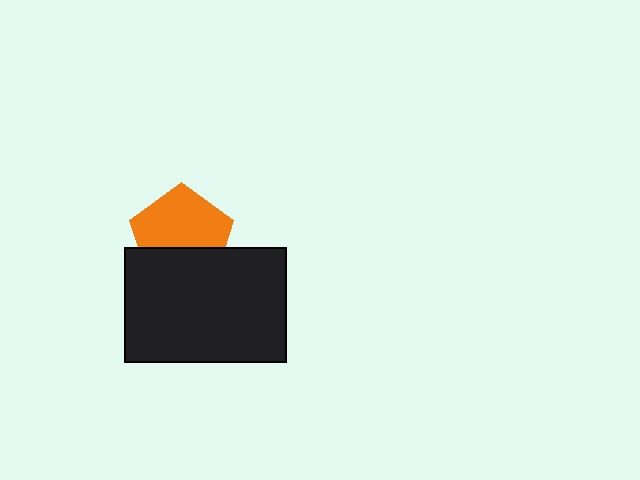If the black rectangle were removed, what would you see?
You would see the complete orange pentagon.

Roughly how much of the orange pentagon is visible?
About half of it is visible (roughly 64%).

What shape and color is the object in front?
The object in front is a black rectangle.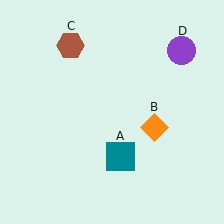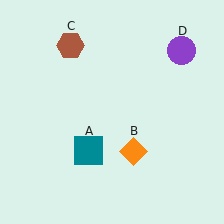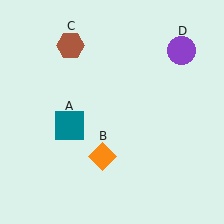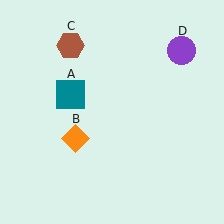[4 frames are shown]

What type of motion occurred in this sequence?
The teal square (object A), orange diamond (object B) rotated clockwise around the center of the scene.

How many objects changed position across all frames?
2 objects changed position: teal square (object A), orange diamond (object B).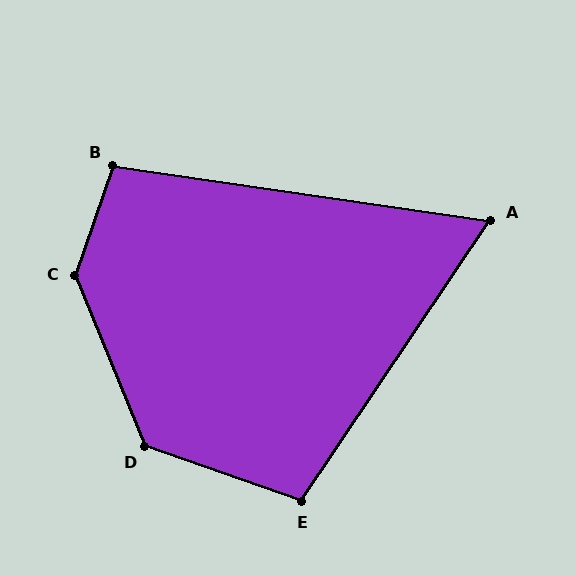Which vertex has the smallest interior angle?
A, at approximately 64 degrees.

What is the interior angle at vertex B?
Approximately 101 degrees (obtuse).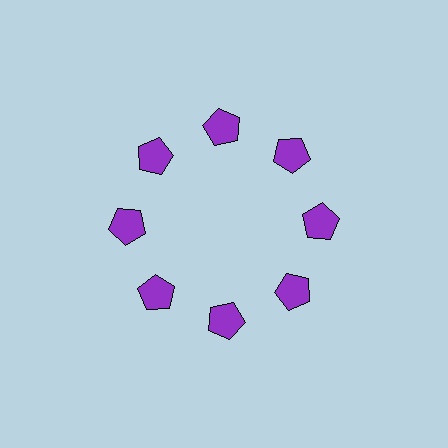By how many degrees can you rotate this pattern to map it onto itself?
The pattern maps onto itself every 45 degrees of rotation.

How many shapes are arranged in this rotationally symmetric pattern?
There are 8 shapes, arranged in 8 groups of 1.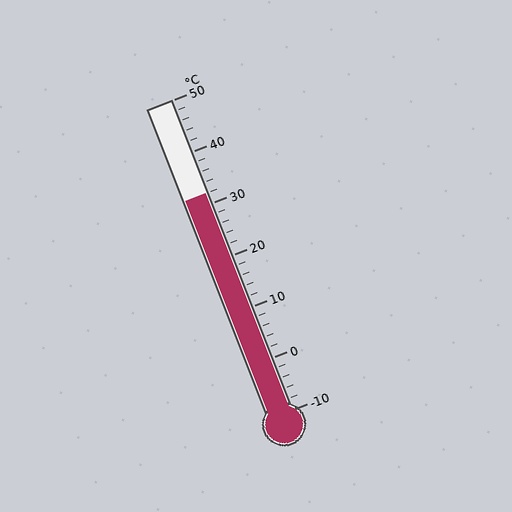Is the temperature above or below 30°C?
The temperature is above 30°C.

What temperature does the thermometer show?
The thermometer shows approximately 32°C.